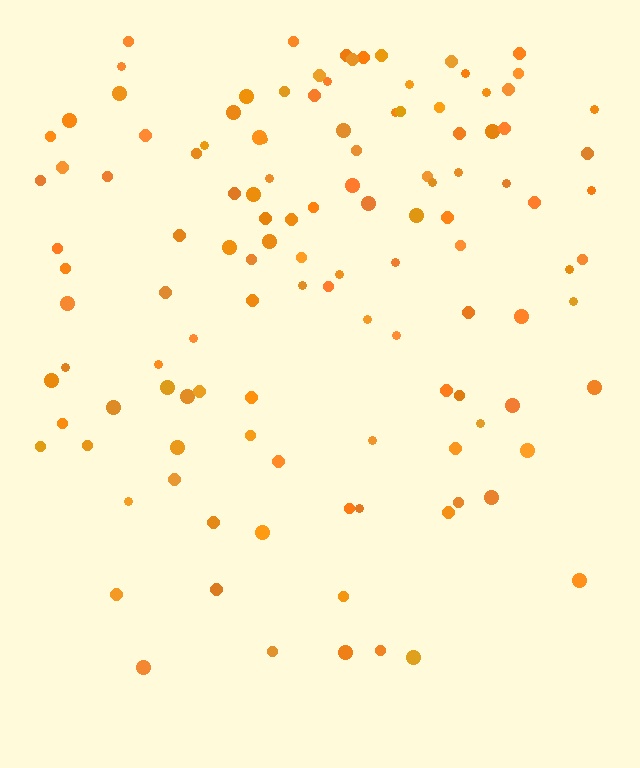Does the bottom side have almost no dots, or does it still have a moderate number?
Still a moderate number, just noticeably fewer than the top.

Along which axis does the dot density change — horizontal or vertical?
Vertical.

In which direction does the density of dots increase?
From bottom to top, with the top side densest.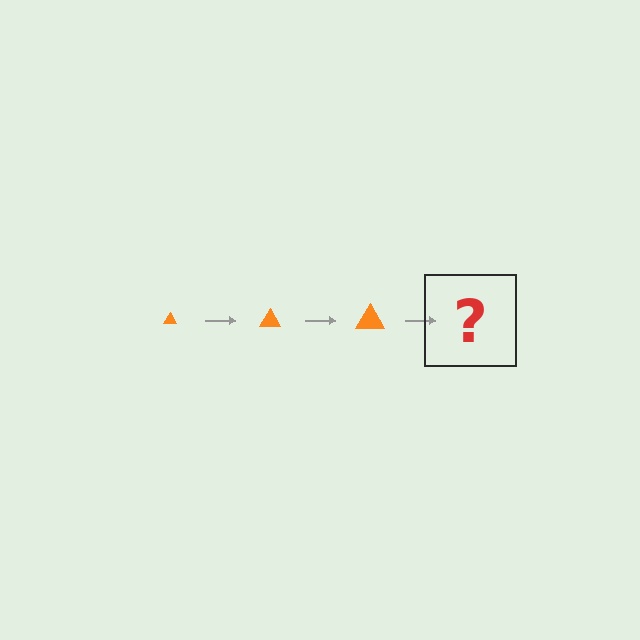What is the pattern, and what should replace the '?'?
The pattern is that the triangle gets progressively larger each step. The '?' should be an orange triangle, larger than the previous one.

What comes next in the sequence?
The next element should be an orange triangle, larger than the previous one.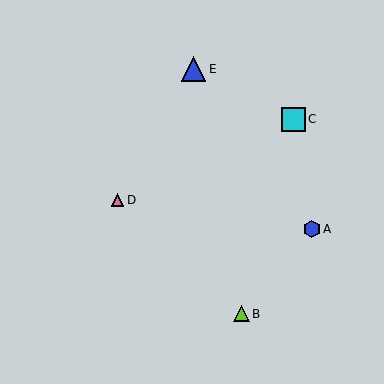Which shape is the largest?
The blue triangle (labeled E) is the largest.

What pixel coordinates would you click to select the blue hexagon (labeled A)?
Click at (312, 229) to select the blue hexagon A.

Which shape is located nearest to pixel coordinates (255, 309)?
The lime triangle (labeled B) at (242, 314) is nearest to that location.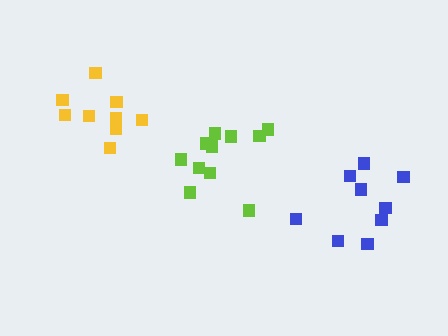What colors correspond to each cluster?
The clusters are colored: blue, lime, yellow.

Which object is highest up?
The yellow cluster is topmost.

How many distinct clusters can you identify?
There are 3 distinct clusters.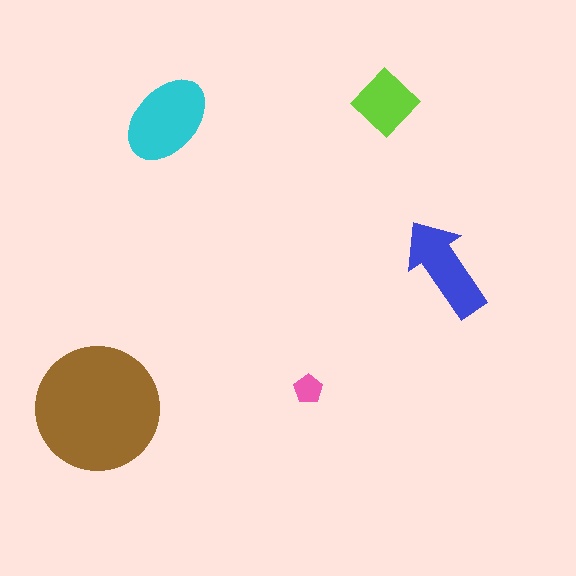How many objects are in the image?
There are 5 objects in the image.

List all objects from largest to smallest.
The brown circle, the cyan ellipse, the blue arrow, the lime diamond, the pink pentagon.